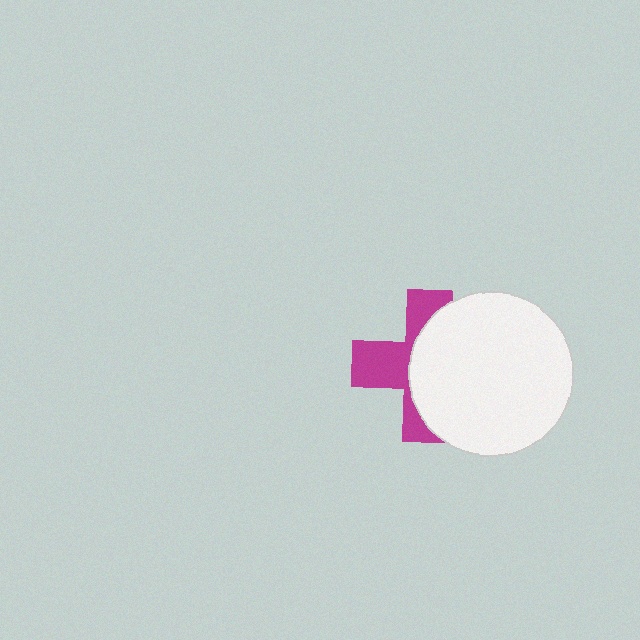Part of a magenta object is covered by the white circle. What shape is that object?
It is a cross.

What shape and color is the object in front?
The object in front is a white circle.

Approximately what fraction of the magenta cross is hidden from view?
Roughly 56% of the magenta cross is hidden behind the white circle.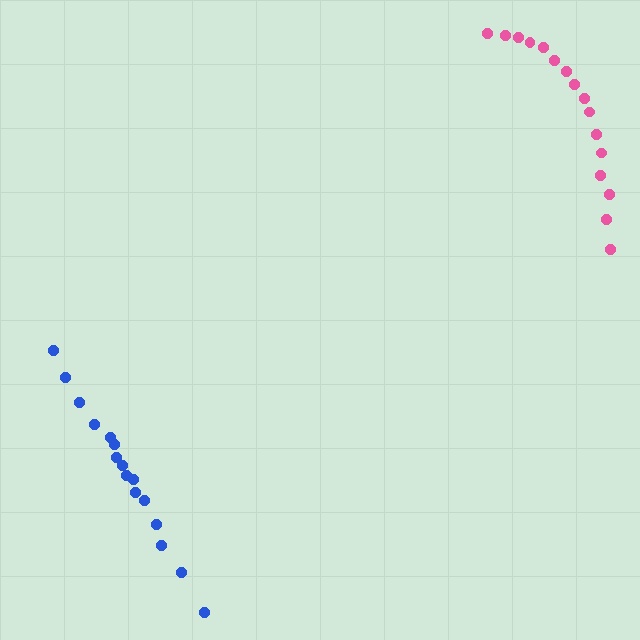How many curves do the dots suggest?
There are 2 distinct paths.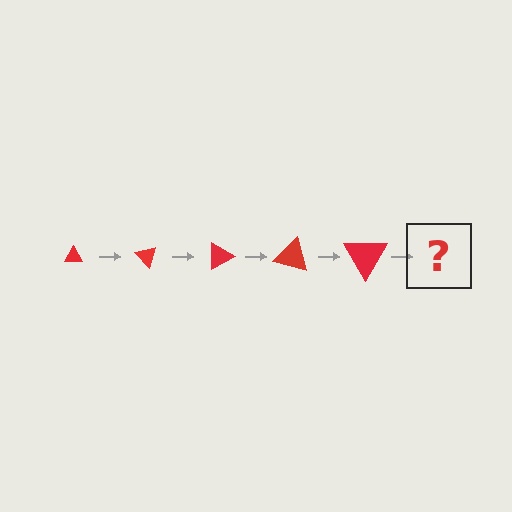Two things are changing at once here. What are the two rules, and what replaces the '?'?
The two rules are that the triangle grows larger each step and it rotates 45 degrees each step. The '?' should be a triangle, larger than the previous one and rotated 225 degrees from the start.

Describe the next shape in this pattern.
It should be a triangle, larger than the previous one and rotated 225 degrees from the start.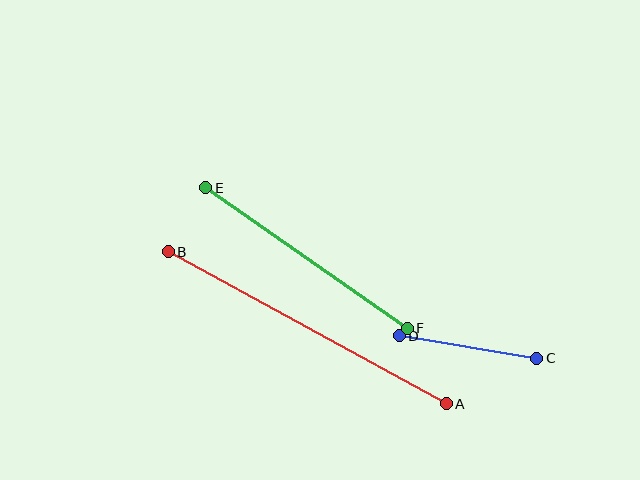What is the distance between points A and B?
The distance is approximately 317 pixels.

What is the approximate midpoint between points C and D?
The midpoint is at approximately (468, 347) pixels.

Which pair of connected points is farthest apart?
Points A and B are farthest apart.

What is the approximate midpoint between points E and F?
The midpoint is at approximately (307, 258) pixels.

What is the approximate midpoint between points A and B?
The midpoint is at approximately (307, 328) pixels.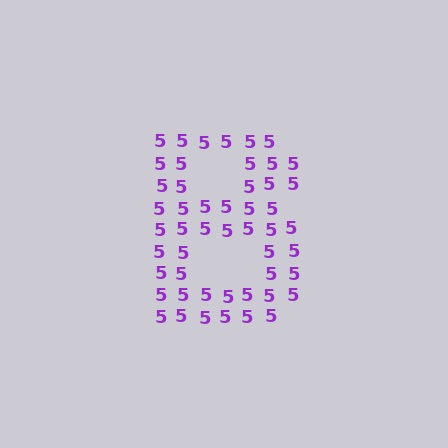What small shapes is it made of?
It is made of small digit 5's.